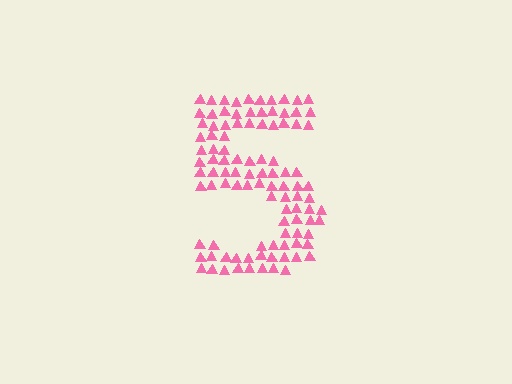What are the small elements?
The small elements are triangles.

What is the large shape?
The large shape is the digit 5.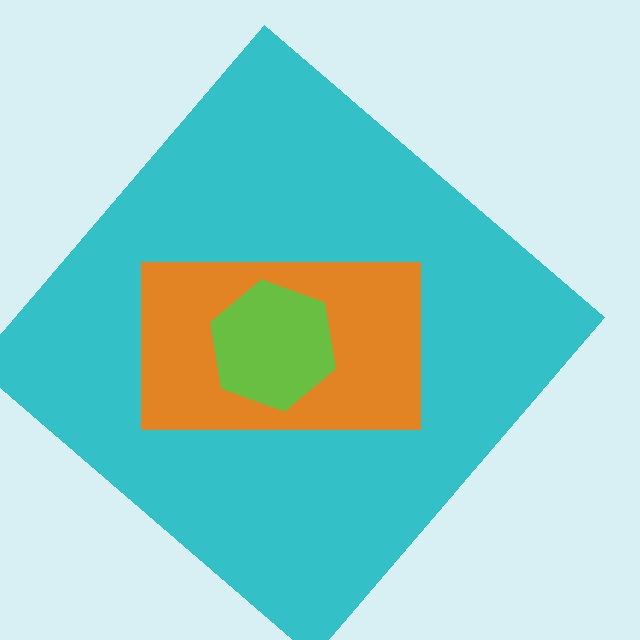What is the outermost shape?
The cyan diamond.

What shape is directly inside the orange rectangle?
The lime hexagon.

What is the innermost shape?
The lime hexagon.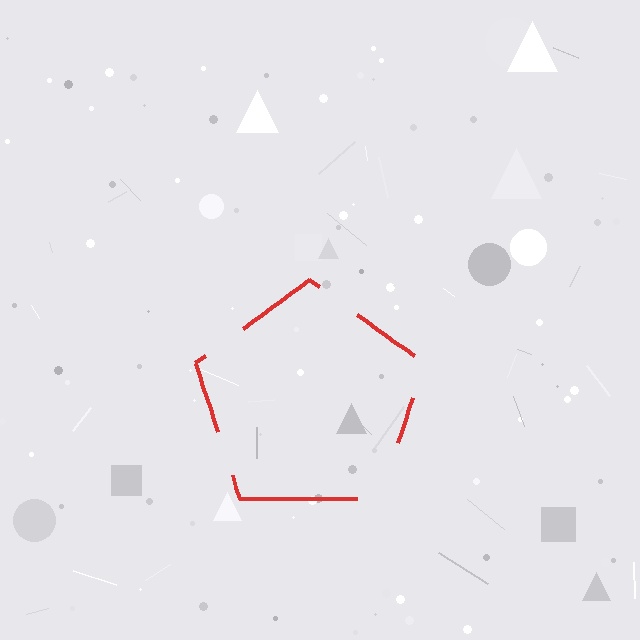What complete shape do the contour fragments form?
The contour fragments form a pentagon.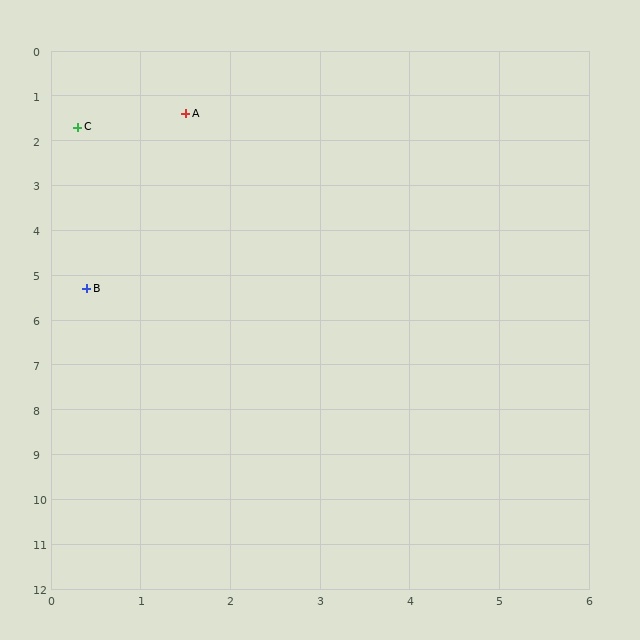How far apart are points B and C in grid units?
Points B and C are about 3.6 grid units apart.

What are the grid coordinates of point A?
Point A is at approximately (1.5, 1.4).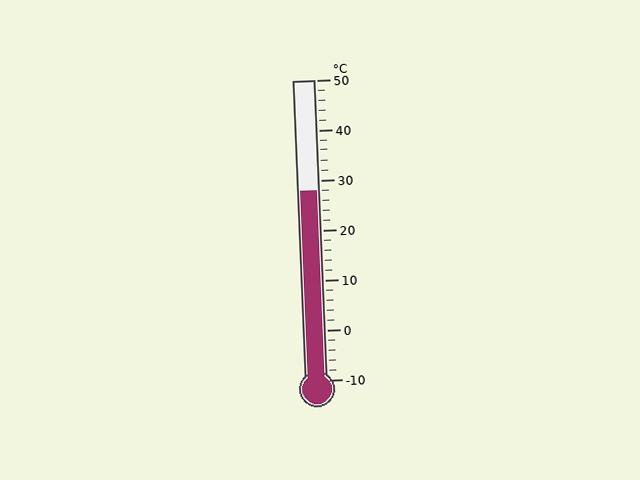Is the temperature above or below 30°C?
The temperature is below 30°C.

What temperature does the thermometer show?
The thermometer shows approximately 28°C.